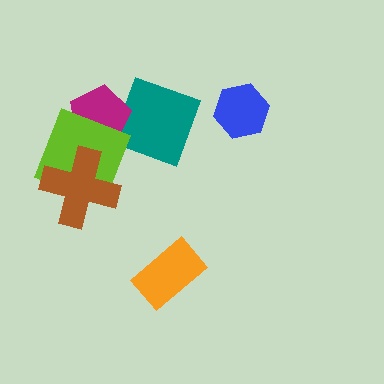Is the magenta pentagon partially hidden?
Yes, it is partially covered by another shape.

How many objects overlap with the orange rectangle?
0 objects overlap with the orange rectangle.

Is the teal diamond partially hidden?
Yes, it is partially covered by another shape.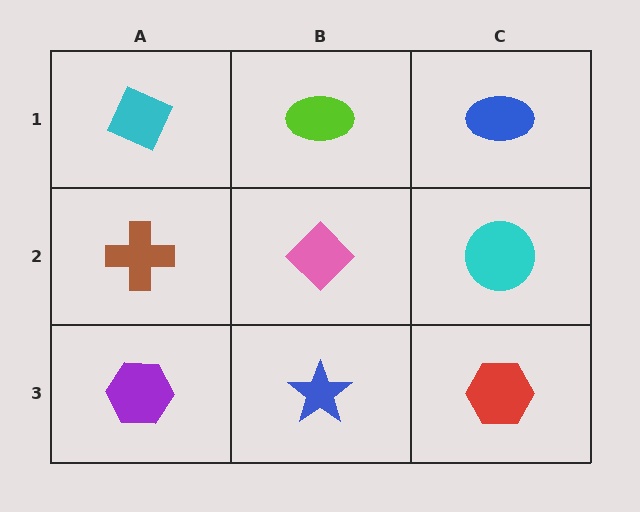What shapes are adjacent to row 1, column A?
A brown cross (row 2, column A), a lime ellipse (row 1, column B).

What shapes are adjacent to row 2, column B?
A lime ellipse (row 1, column B), a blue star (row 3, column B), a brown cross (row 2, column A), a cyan circle (row 2, column C).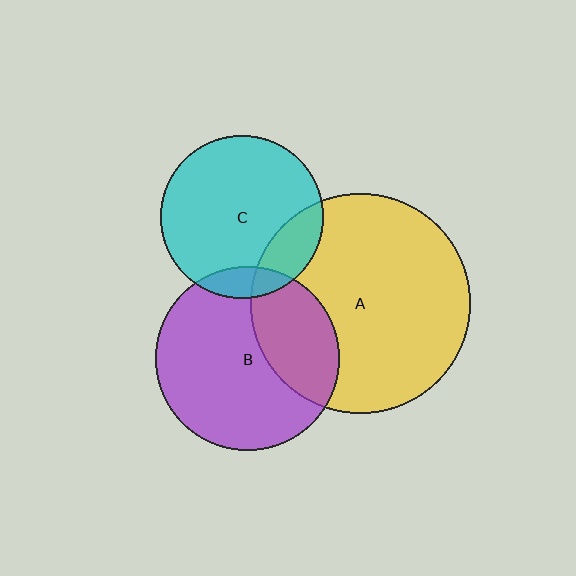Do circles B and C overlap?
Yes.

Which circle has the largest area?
Circle A (yellow).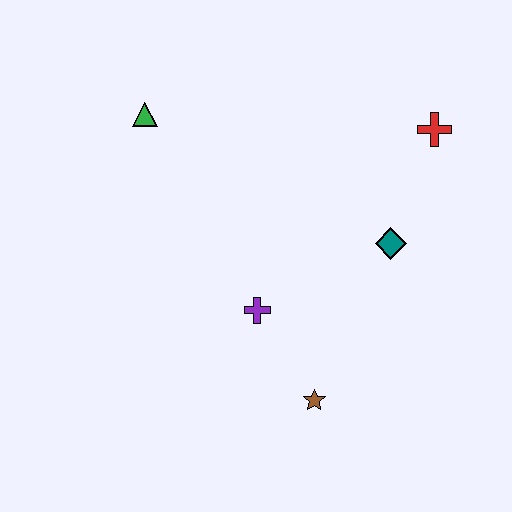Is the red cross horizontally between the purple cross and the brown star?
No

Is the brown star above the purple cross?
No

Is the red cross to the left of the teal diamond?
No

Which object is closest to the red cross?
The teal diamond is closest to the red cross.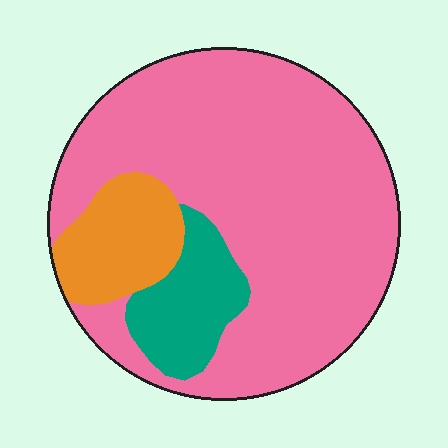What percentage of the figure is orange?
Orange takes up about one eighth (1/8) of the figure.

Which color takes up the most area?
Pink, at roughly 75%.